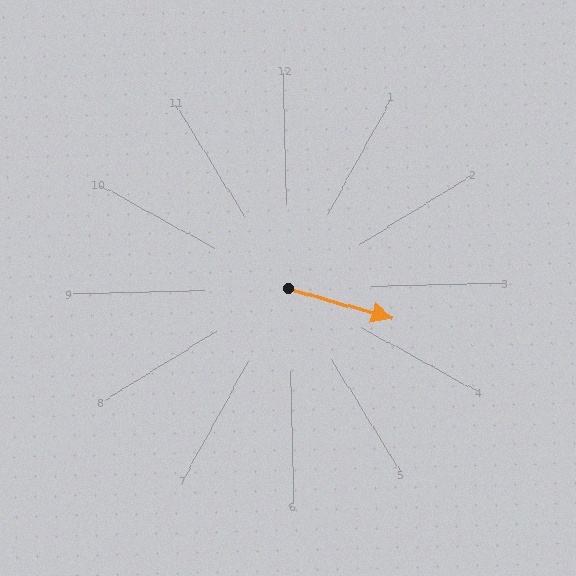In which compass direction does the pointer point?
East.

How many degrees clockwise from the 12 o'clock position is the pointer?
Approximately 108 degrees.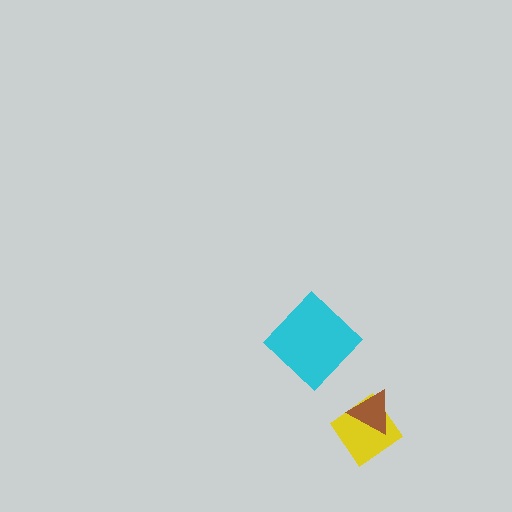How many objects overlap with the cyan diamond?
0 objects overlap with the cyan diamond.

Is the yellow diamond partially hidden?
Yes, it is partially covered by another shape.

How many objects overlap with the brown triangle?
1 object overlaps with the brown triangle.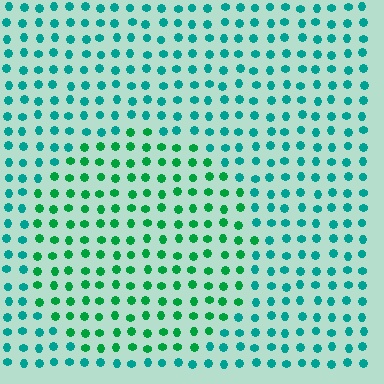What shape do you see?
I see a circle.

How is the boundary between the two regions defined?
The boundary is defined purely by a slight shift in hue (about 33 degrees). Spacing, size, and orientation are identical on both sides.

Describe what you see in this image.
The image is filled with small teal elements in a uniform arrangement. A circle-shaped region is visible where the elements are tinted to a slightly different hue, forming a subtle color boundary.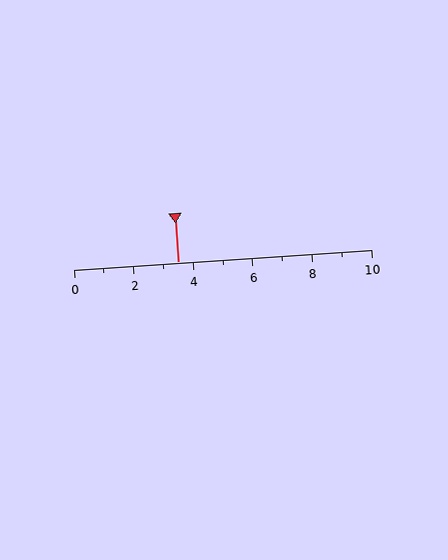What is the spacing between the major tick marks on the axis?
The major ticks are spaced 2 apart.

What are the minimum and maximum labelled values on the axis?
The axis runs from 0 to 10.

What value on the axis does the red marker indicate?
The marker indicates approximately 3.5.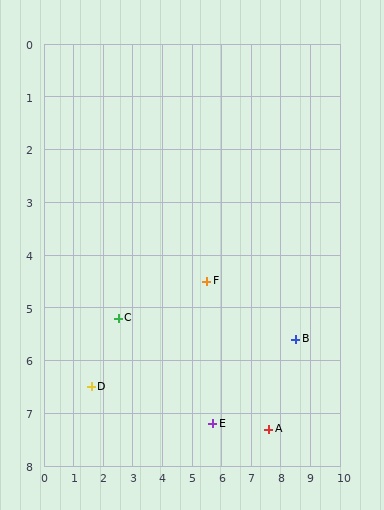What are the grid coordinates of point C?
Point C is at approximately (2.5, 5.2).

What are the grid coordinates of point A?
Point A is at approximately (7.6, 7.3).